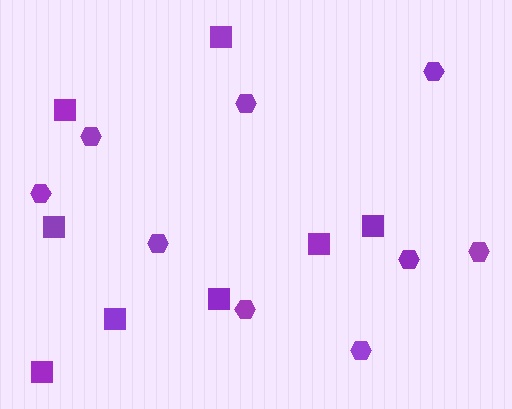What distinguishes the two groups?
There are 2 groups: one group of hexagons (9) and one group of squares (8).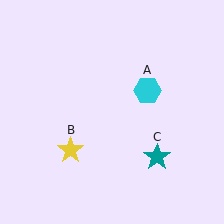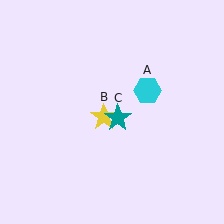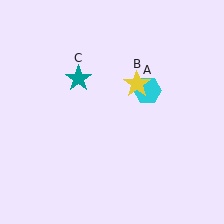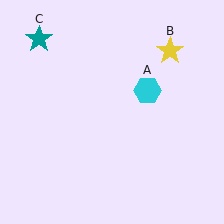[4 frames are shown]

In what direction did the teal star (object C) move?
The teal star (object C) moved up and to the left.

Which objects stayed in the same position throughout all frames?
Cyan hexagon (object A) remained stationary.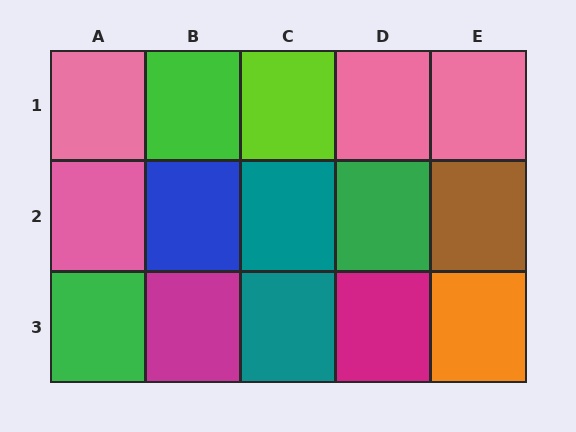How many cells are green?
3 cells are green.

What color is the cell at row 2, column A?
Pink.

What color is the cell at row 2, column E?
Brown.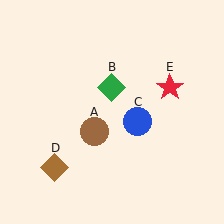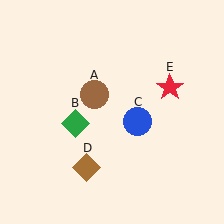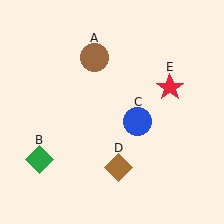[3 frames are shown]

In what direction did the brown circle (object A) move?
The brown circle (object A) moved up.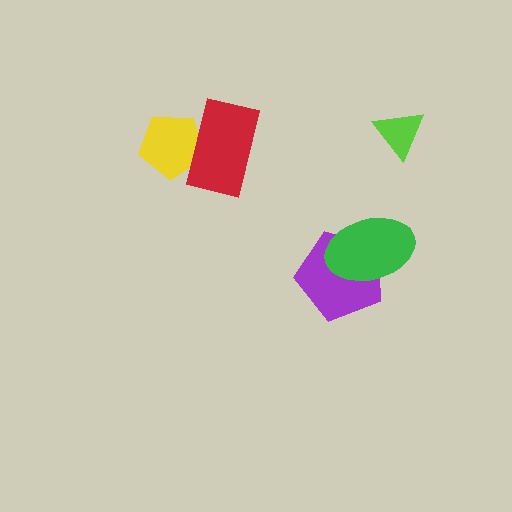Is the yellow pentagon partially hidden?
Yes, it is partially covered by another shape.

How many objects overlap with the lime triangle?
0 objects overlap with the lime triangle.